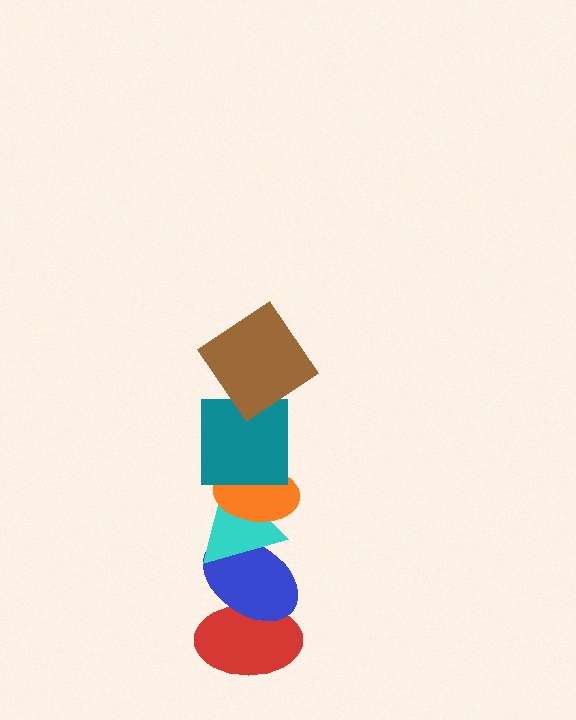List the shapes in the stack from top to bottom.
From top to bottom: the brown diamond, the teal square, the orange ellipse, the cyan triangle, the blue ellipse, the red ellipse.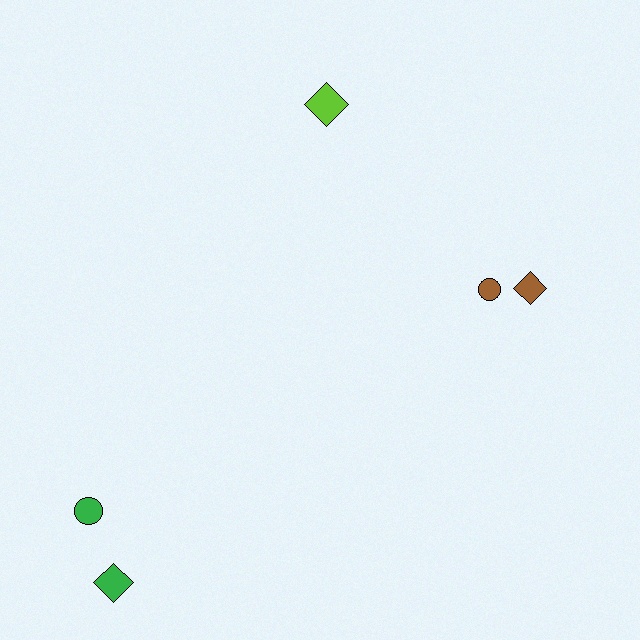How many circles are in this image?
There are 2 circles.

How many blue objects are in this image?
There are no blue objects.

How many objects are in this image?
There are 5 objects.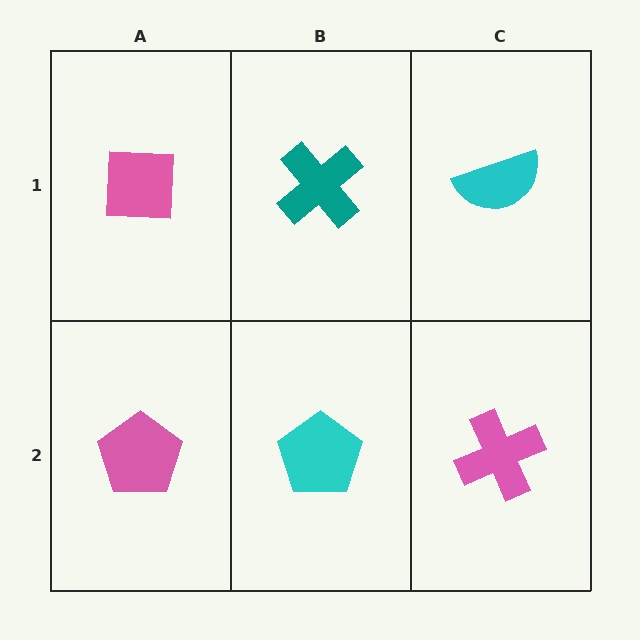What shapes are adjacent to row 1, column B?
A cyan pentagon (row 2, column B), a pink square (row 1, column A), a cyan semicircle (row 1, column C).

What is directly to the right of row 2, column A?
A cyan pentagon.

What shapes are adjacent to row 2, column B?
A teal cross (row 1, column B), a pink pentagon (row 2, column A), a pink cross (row 2, column C).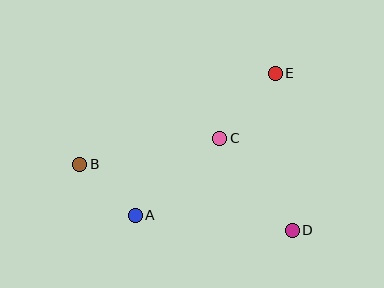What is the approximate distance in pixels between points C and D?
The distance between C and D is approximately 117 pixels.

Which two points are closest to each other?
Points A and B are closest to each other.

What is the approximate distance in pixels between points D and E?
The distance between D and E is approximately 158 pixels.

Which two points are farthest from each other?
Points B and D are farthest from each other.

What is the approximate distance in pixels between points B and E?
The distance between B and E is approximately 215 pixels.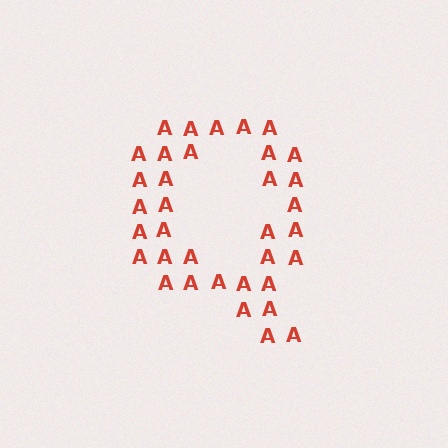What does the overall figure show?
The overall figure shows the letter Q.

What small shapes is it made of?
It is made of small letter A's.